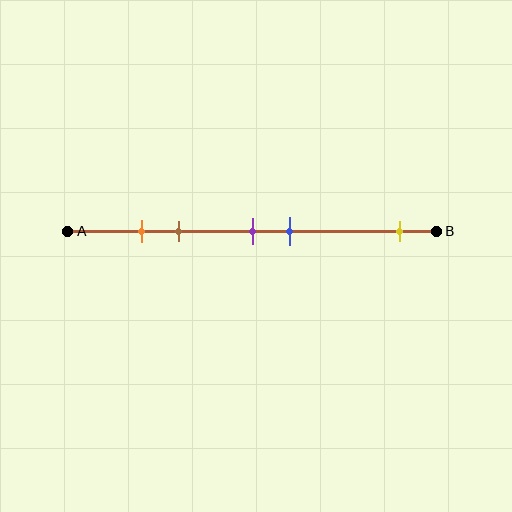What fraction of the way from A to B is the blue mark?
The blue mark is approximately 60% (0.6) of the way from A to B.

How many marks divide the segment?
There are 5 marks dividing the segment.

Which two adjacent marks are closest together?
The orange and brown marks are the closest adjacent pair.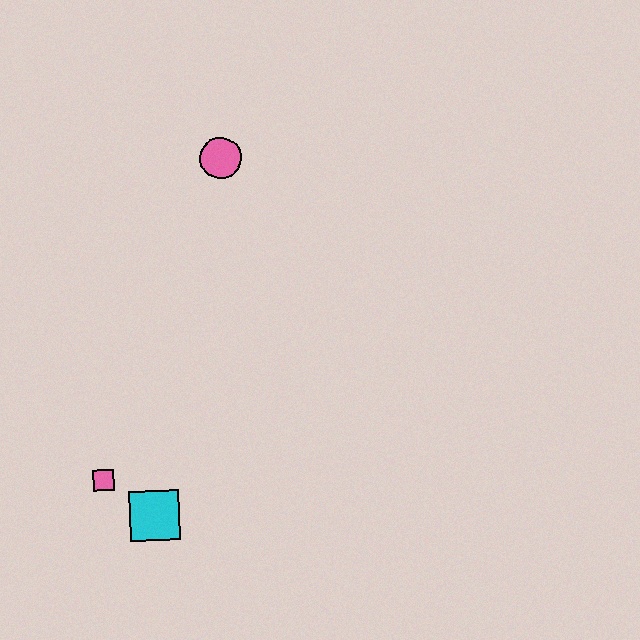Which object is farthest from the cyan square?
The pink circle is farthest from the cyan square.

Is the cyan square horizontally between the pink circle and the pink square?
Yes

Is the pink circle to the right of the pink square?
Yes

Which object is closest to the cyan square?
The pink square is closest to the cyan square.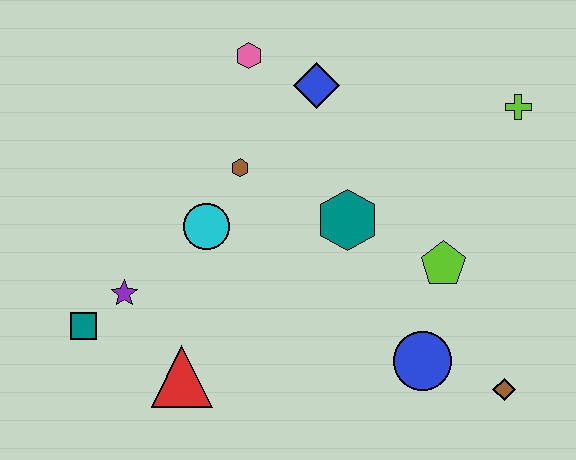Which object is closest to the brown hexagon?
The cyan circle is closest to the brown hexagon.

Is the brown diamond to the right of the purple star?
Yes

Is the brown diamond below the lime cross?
Yes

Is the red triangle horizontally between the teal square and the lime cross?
Yes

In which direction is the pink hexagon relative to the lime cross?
The pink hexagon is to the left of the lime cross.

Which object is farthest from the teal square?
The lime cross is farthest from the teal square.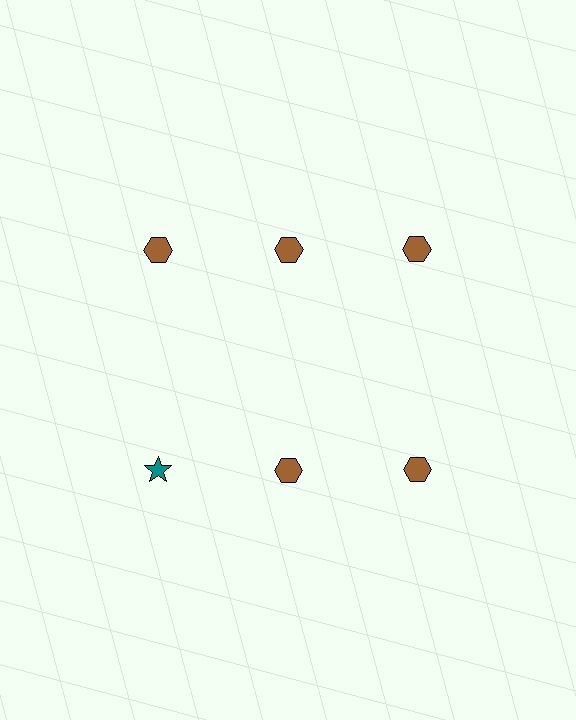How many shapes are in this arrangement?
There are 6 shapes arranged in a grid pattern.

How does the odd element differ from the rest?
It differs in both color (teal instead of brown) and shape (star instead of hexagon).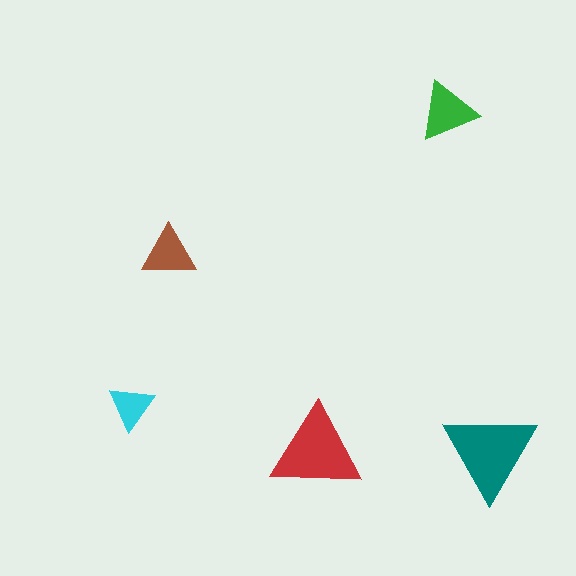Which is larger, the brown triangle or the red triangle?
The red one.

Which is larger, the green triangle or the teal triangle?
The teal one.